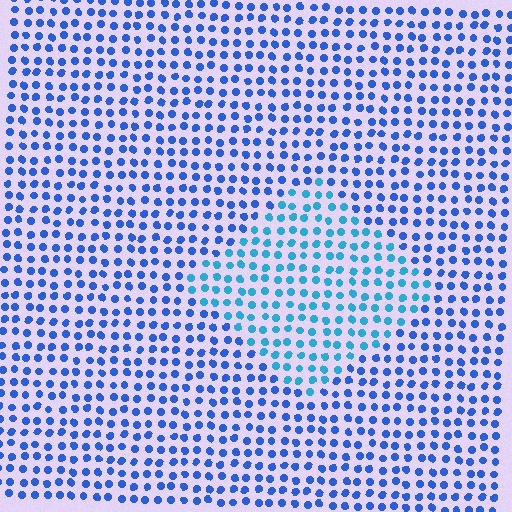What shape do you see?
I see a diamond.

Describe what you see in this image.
The image is filled with small blue elements in a uniform arrangement. A diamond-shaped region is visible where the elements are tinted to a slightly different hue, forming a subtle color boundary.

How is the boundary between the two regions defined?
The boundary is defined purely by a slight shift in hue (about 28 degrees). Spacing, size, and orientation are identical on both sides.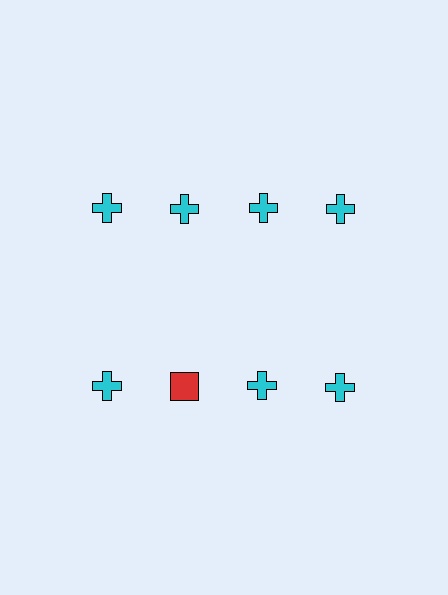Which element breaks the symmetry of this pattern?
The red square in the second row, second from left column breaks the symmetry. All other shapes are cyan crosses.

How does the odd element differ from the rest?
It differs in both color (red instead of cyan) and shape (square instead of cross).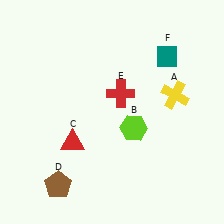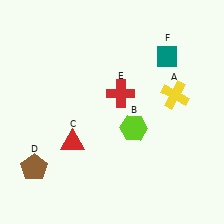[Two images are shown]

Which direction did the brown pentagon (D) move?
The brown pentagon (D) moved left.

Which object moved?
The brown pentagon (D) moved left.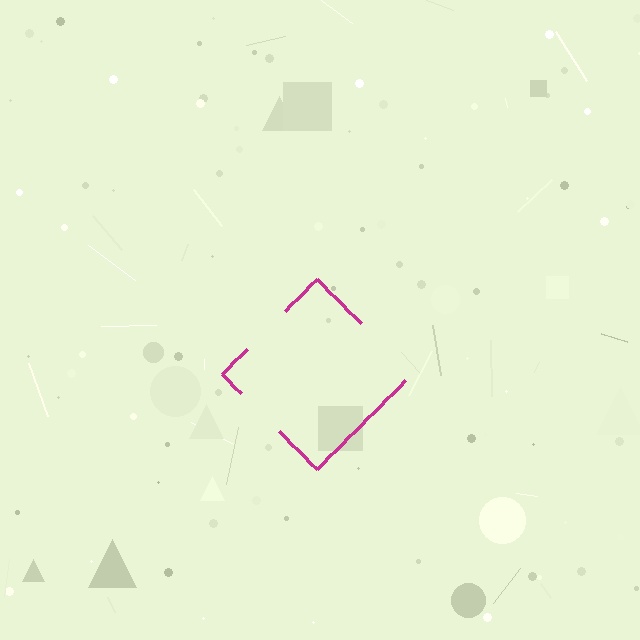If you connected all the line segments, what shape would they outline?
They would outline a diamond.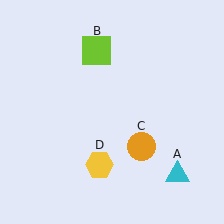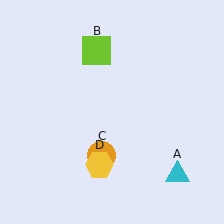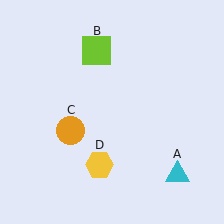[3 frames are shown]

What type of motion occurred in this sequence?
The orange circle (object C) rotated clockwise around the center of the scene.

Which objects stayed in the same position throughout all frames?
Cyan triangle (object A) and lime square (object B) and yellow hexagon (object D) remained stationary.